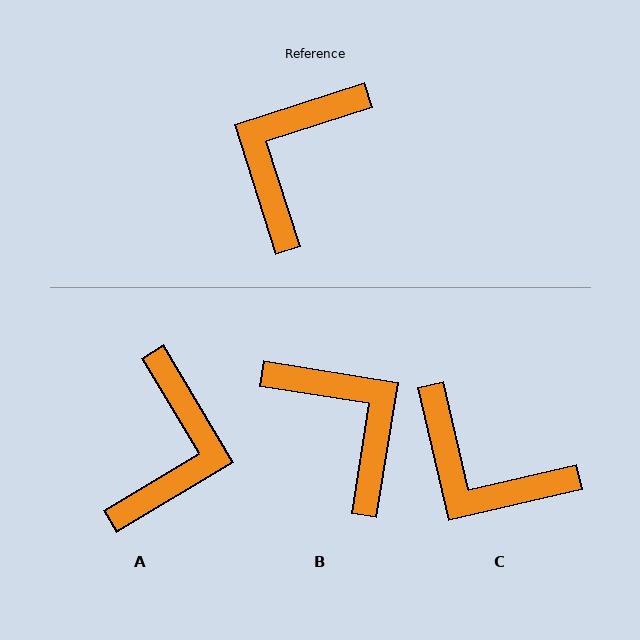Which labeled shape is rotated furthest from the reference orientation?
A, about 166 degrees away.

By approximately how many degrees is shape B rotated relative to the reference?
Approximately 117 degrees clockwise.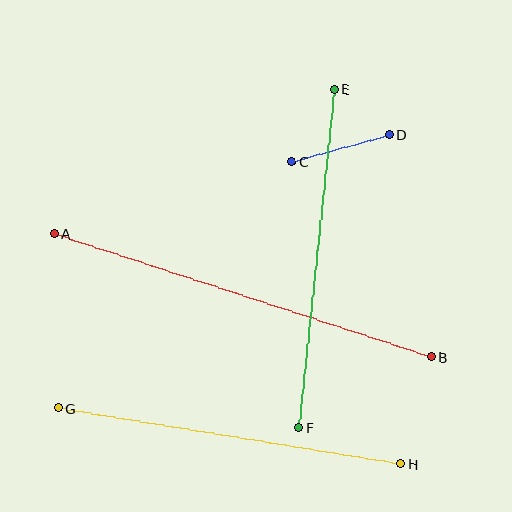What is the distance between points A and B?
The distance is approximately 397 pixels.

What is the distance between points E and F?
The distance is approximately 340 pixels.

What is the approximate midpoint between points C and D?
The midpoint is at approximately (340, 148) pixels.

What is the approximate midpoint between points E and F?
The midpoint is at approximately (316, 258) pixels.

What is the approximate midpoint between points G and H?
The midpoint is at approximately (229, 436) pixels.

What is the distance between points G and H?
The distance is approximately 347 pixels.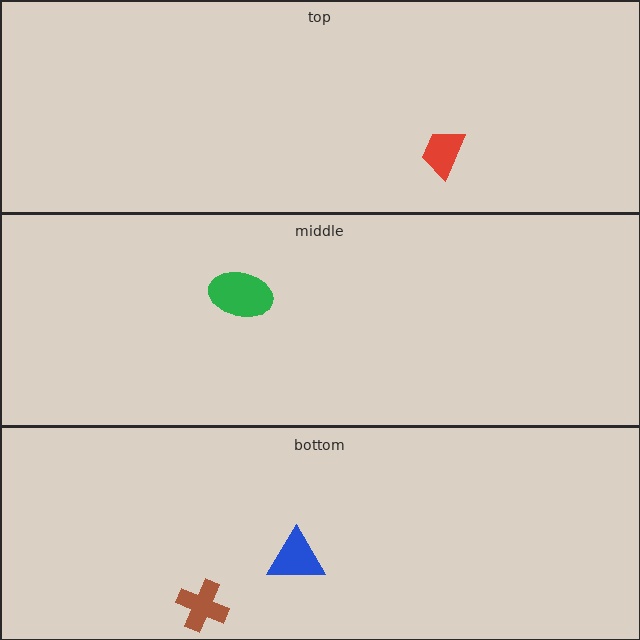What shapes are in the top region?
The red trapezoid.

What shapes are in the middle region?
The green ellipse.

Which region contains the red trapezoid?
The top region.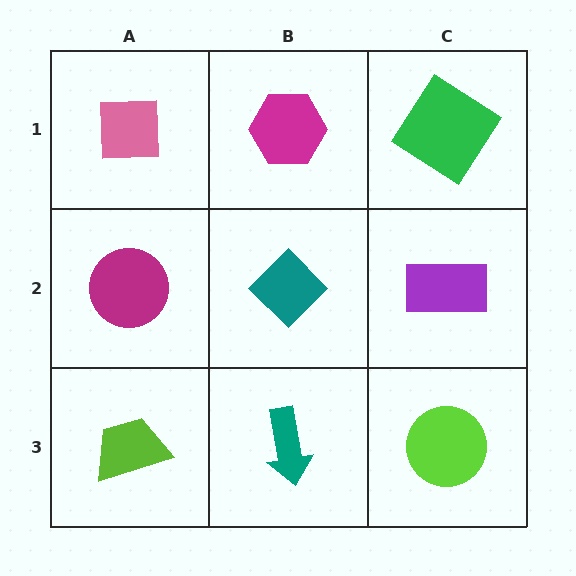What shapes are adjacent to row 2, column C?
A green diamond (row 1, column C), a lime circle (row 3, column C), a teal diamond (row 2, column B).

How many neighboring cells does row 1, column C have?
2.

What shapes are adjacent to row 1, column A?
A magenta circle (row 2, column A), a magenta hexagon (row 1, column B).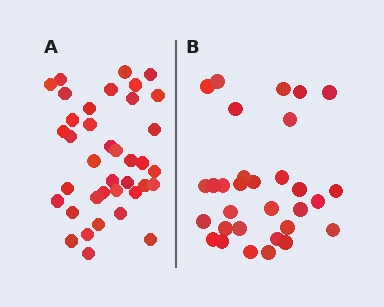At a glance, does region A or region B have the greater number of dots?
Region A (the left region) has more dots.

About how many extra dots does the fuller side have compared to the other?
Region A has roughly 8 or so more dots than region B.